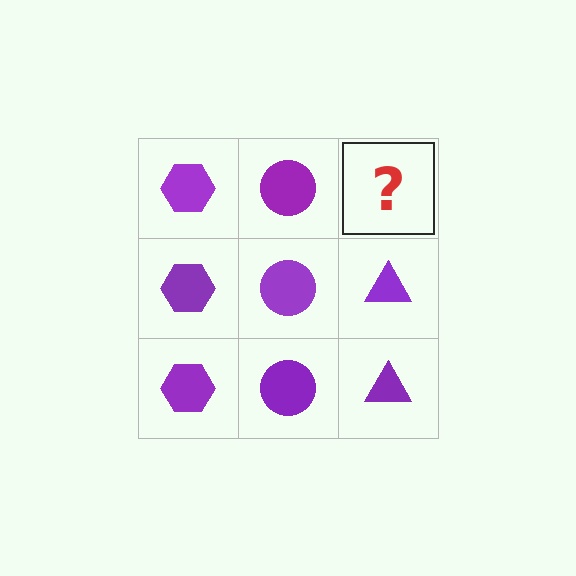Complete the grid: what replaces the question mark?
The question mark should be replaced with a purple triangle.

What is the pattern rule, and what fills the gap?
The rule is that each column has a consistent shape. The gap should be filled with a purple triangle.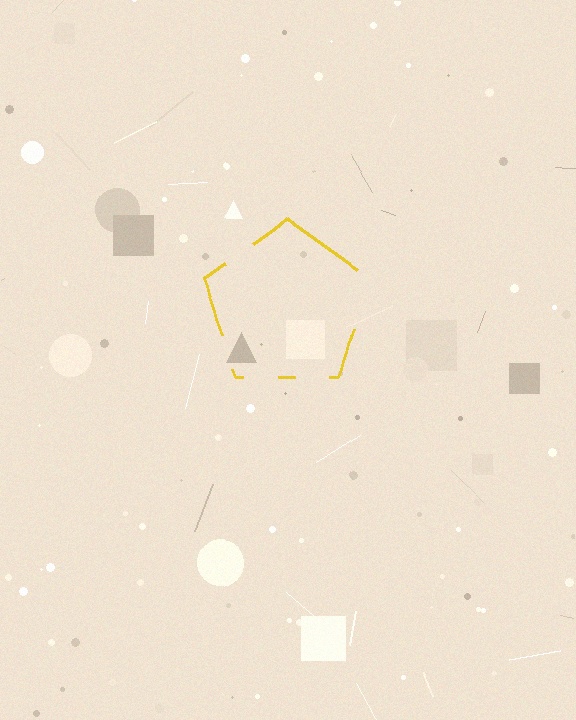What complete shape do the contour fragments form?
The contour fragments form a pentagon.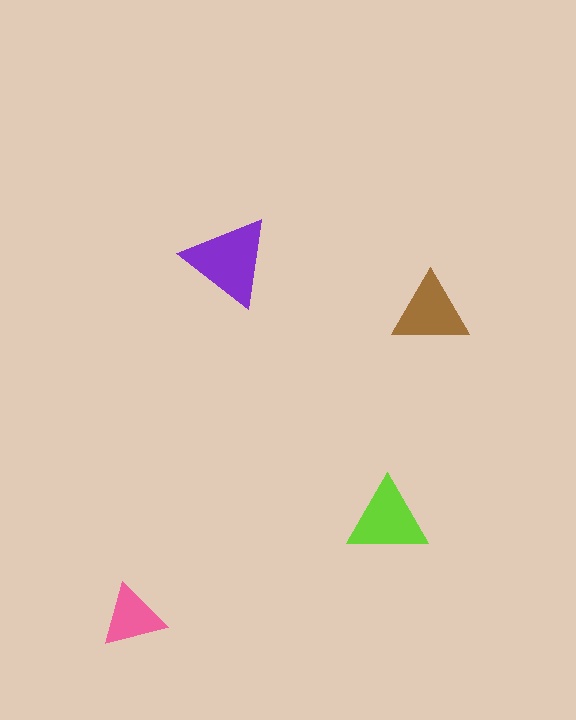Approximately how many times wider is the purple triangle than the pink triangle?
About 1.5 times wider.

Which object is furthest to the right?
The brown triangle is rightmost.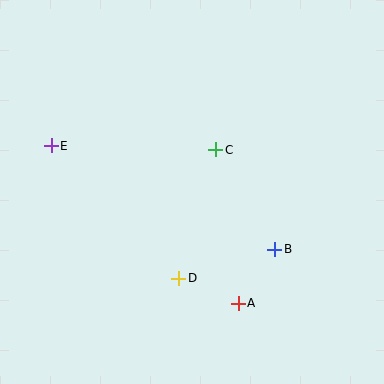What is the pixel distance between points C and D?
The distance between C and D is 134 pixels.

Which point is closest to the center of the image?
Point C at (216, 150) is closest to the center.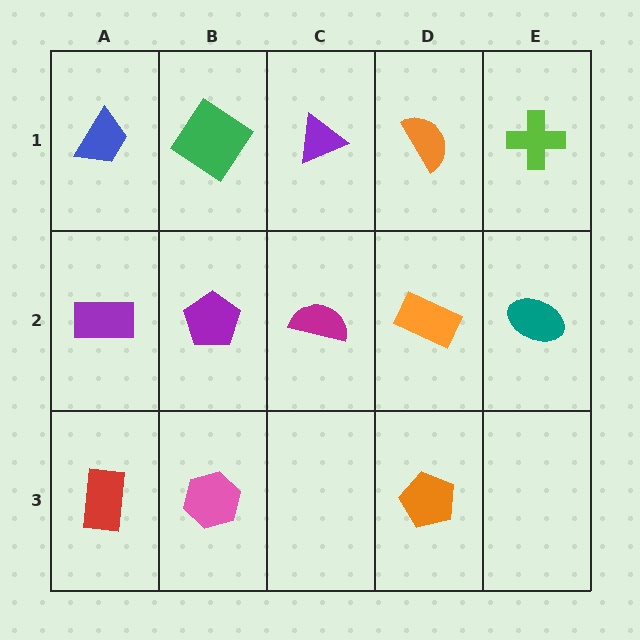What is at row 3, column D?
An orange pentagon.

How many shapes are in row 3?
3 shapes.